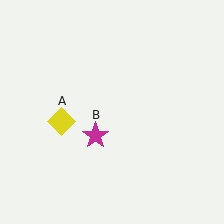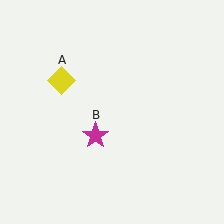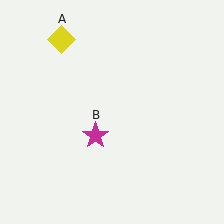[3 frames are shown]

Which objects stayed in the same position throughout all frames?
Magenta star (object B) remained stationary.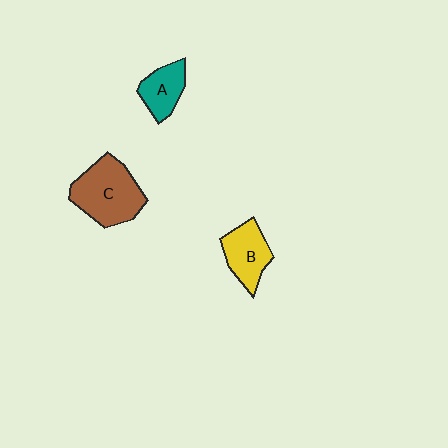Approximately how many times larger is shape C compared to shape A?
Approximately 1.9 times.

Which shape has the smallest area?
Shape A (teal).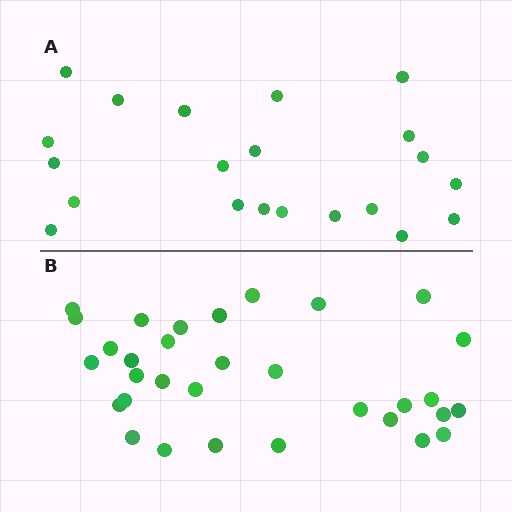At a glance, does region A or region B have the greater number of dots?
Region B (the bottom region) has more dots.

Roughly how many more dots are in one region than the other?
Region B has roughly 12 or so more dots than region A.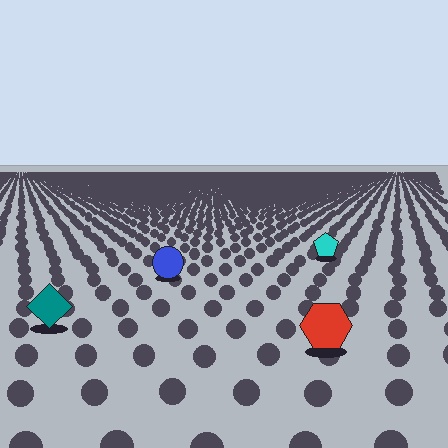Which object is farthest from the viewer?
The cyan pentagon is farthest from the viewer. It appears smaller and the ground texture around it is denser.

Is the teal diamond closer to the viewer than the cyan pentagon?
Yes. The teal diamond is closer — you can tell from the texture gradient: the ground texture is coarser near it.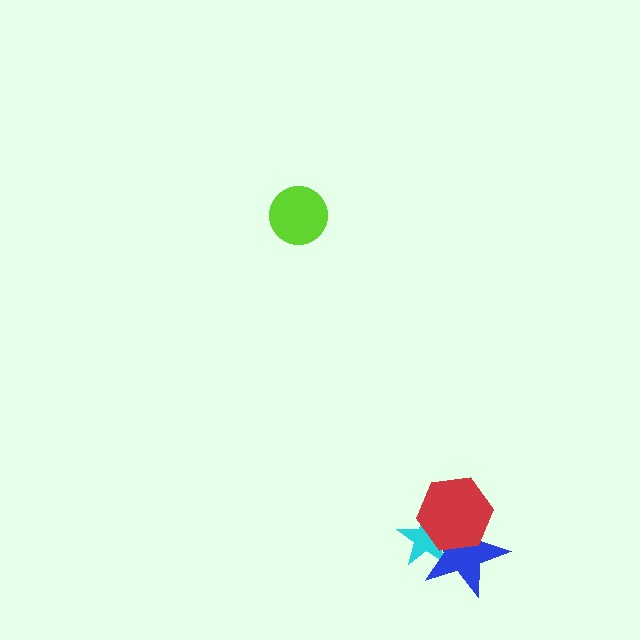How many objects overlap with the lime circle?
0 objects overlap with the lime circle.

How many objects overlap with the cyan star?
2 objects overlap with the cyan star.